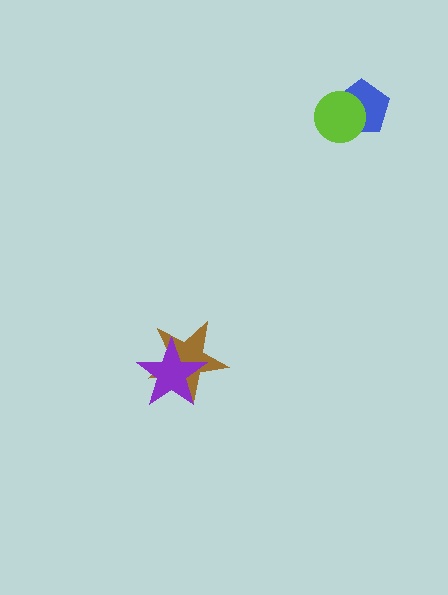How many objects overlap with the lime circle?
1 object overlaps with the lime circle.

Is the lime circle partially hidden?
No, no other shape covers it.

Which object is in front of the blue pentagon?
The lime circle is in front of the blue pentagon.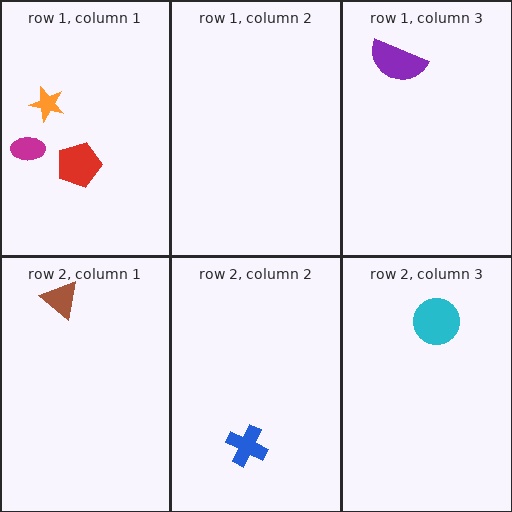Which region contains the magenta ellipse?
The row 1, column 1 region.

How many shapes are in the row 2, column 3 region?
1.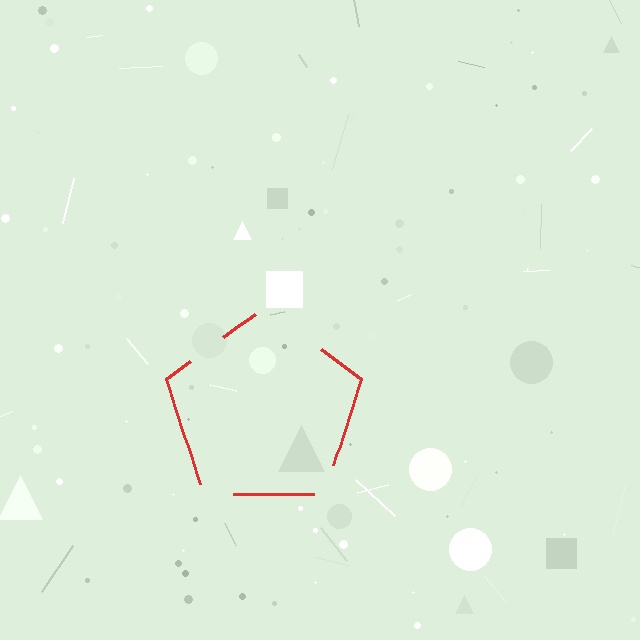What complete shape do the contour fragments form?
The contour fragments form a pentagon.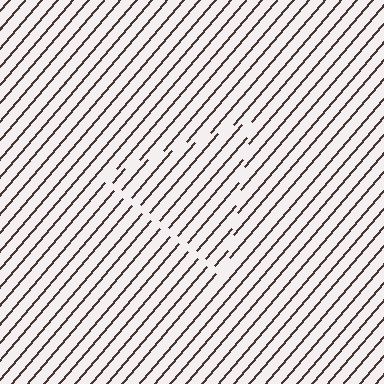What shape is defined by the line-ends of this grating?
An illusory triangle. The interior of the shape contains the same grating, shifted by half a period — the contour is defined by the phase discontinuity where line-ends from the inner and outer gratings abut.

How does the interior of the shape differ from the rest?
The interior of the shape contains the same grating, shifted by half a period — the contour is defined by the phase discontinuity where line-ends from the inner and outer gratings abut.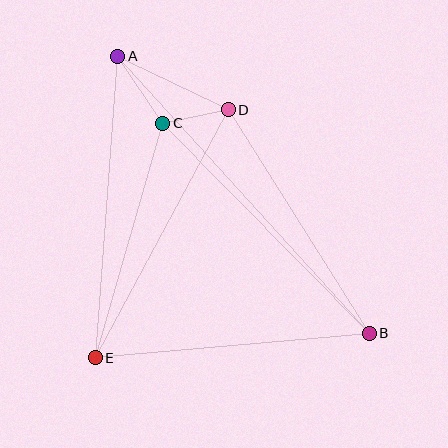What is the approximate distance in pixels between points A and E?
The distance between A and E is approximately 302 pixels.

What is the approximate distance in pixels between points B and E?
The distance between B and E is approximately 275 pixels.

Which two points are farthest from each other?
Points A and B are farthest from each other.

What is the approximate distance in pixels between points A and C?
The distance between A and C is approximately 81 pixels.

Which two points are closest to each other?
Points C and D are closest to each other.